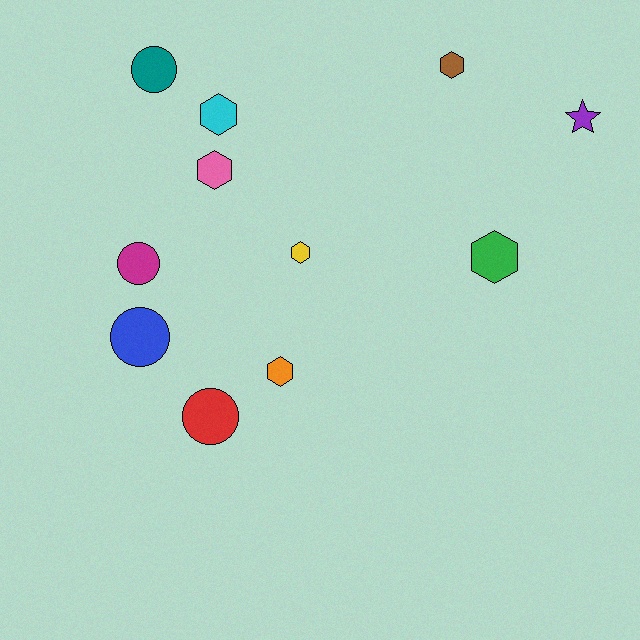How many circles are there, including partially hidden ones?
There are 4 circles.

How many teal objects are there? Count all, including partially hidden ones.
There is 1 teal object.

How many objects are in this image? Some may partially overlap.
There are 11 objects.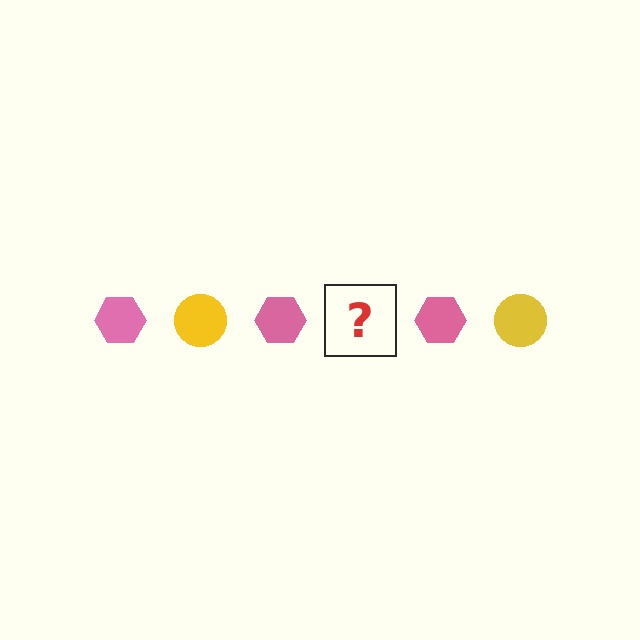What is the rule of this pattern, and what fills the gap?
The rule is that the pattern alternates between pink hexagon and yellow circle. The gap should be filled with a yellow circle.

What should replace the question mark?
The question mark should be replaced with a yellow circle.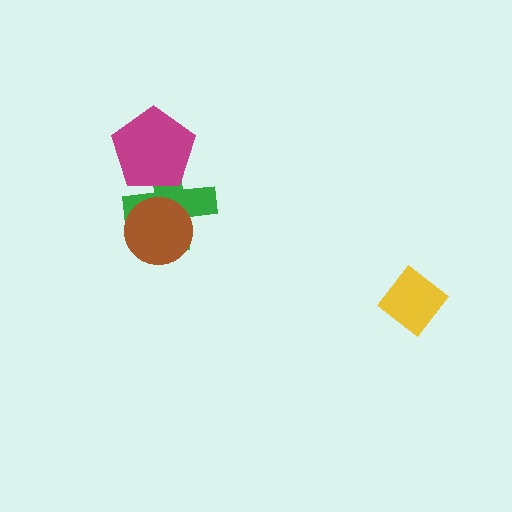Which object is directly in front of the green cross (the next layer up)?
The magenta pentagon is directly in front of the green cross.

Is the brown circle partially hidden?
No, no other shape covers it.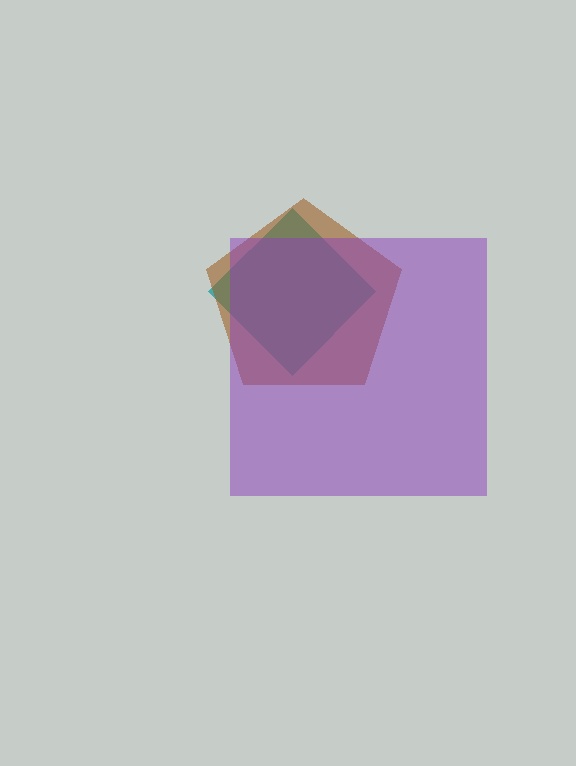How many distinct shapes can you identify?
There are 3 distinct shapes: a teal diamond, a brown pentagon, a purple square.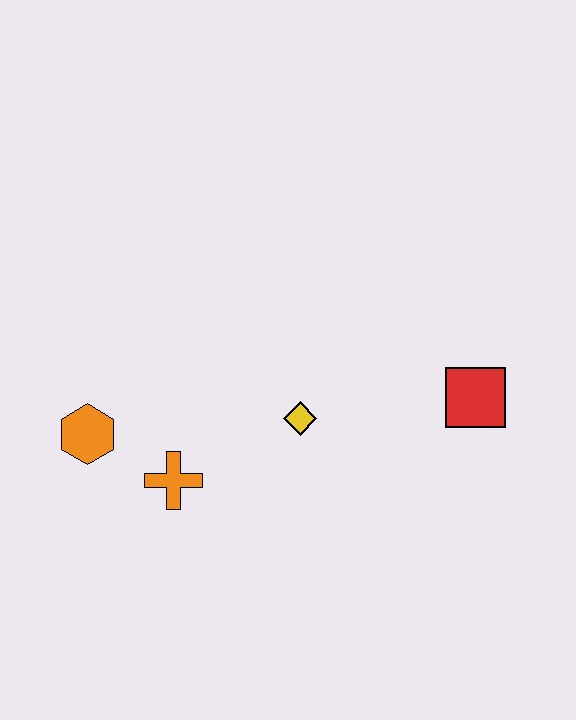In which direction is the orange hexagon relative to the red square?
The orange hexagon is to the left of the red square.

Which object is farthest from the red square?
The orange hexagon is farthest from the red square.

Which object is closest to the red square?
The yellow diamond is closest to the red square.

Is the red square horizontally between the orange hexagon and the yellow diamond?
No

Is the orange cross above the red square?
No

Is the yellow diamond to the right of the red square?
No